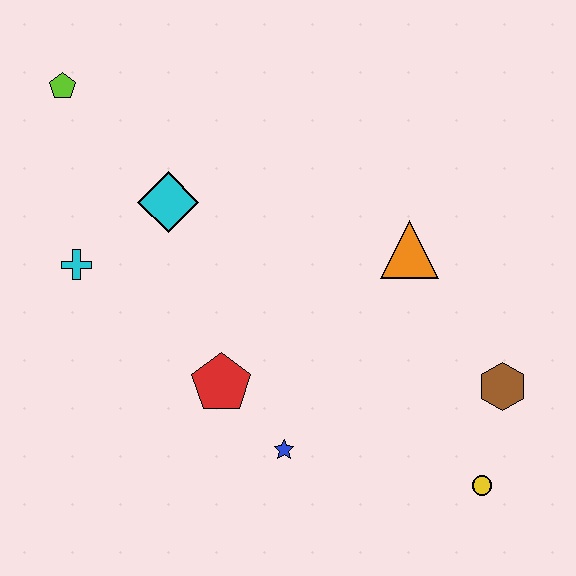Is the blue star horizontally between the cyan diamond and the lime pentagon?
No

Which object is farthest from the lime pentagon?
The yellow circle is farthest from the lime pentagon.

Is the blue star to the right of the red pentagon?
Yes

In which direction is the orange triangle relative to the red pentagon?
The orange triangle is to the right of the red pentagon.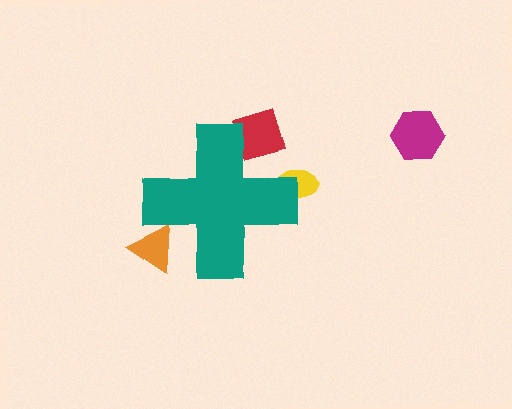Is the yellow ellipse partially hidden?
Yes, the yellow ellipse is partially hidden behind the teal cross.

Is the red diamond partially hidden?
Yes, the red diamond is partially hidden behind the teal cross.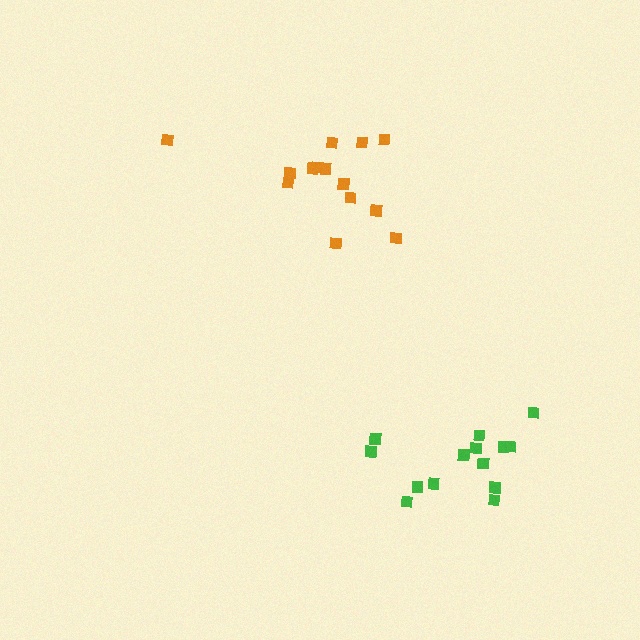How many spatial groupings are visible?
There are 2 spatial groupings.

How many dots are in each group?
Group 1: 14 dots, Group 2: 14 dots (28 total).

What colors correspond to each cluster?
The clusters are colored: orange, green.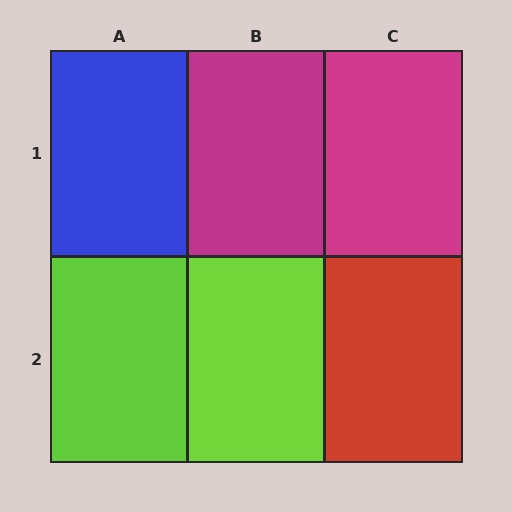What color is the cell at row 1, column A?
Blue.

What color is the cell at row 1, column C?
Magenta.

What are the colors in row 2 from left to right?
Lime, lime, red.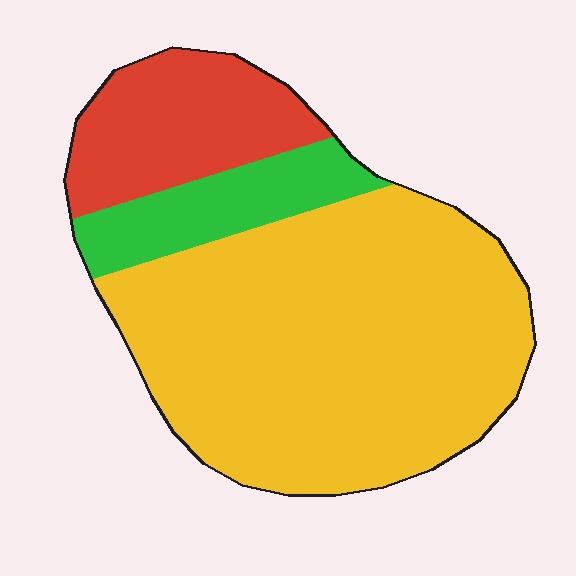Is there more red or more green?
Red.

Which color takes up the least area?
Green, at roughly 15%.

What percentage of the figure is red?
Red takes up about one fifth (1/5) of the figure.